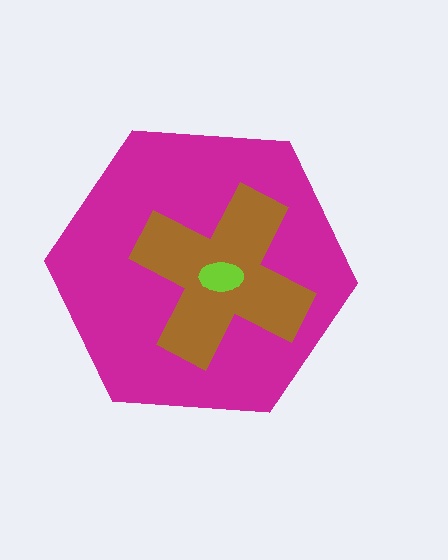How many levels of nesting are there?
3.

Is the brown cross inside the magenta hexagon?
Yes.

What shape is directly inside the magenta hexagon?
The brown cross.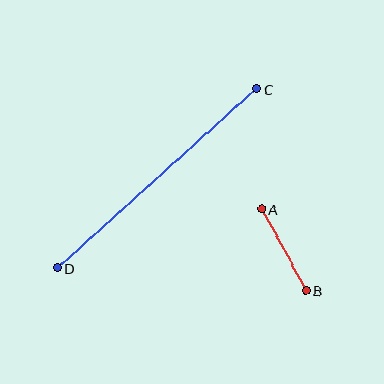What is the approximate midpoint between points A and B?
The midpoint is at approximately (284, 250) pixels.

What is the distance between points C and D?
The distance is approximately 267 pixels.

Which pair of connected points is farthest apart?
Points C and D are farthest apart.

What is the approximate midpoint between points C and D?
The midpoint is at approximately (157, 178) pixels.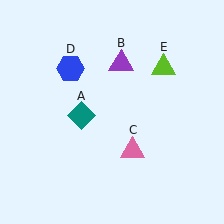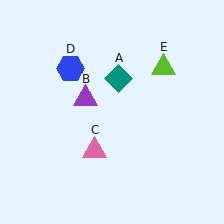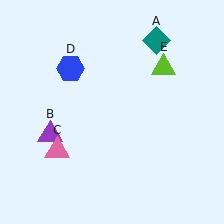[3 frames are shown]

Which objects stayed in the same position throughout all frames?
Blue hexagon (object D) and lime triangle (object E) remained stationary.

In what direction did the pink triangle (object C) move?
The pink triangle (object C) moved left.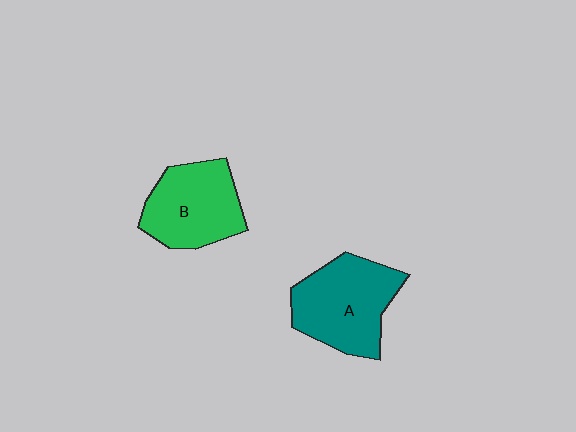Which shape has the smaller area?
Shape B (green).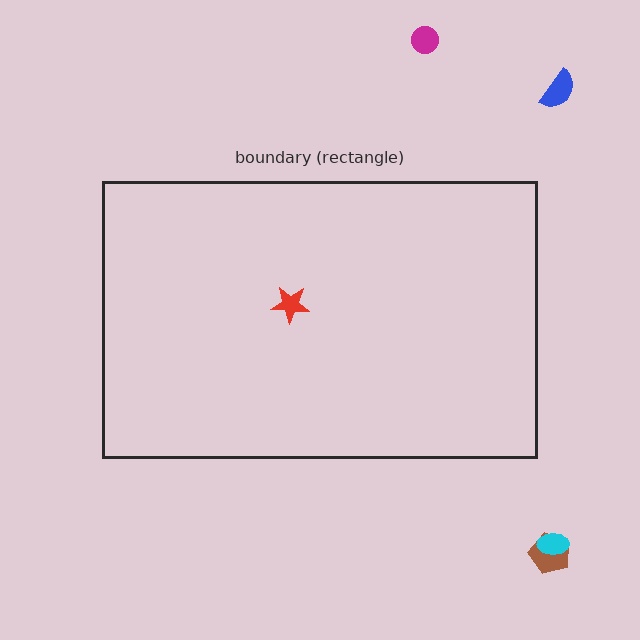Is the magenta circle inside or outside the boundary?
Outside.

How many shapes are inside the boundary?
1 inside, 4 outside.